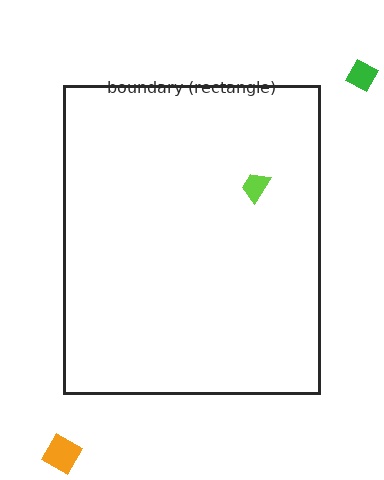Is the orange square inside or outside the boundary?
Outside.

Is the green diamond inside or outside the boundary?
Outside.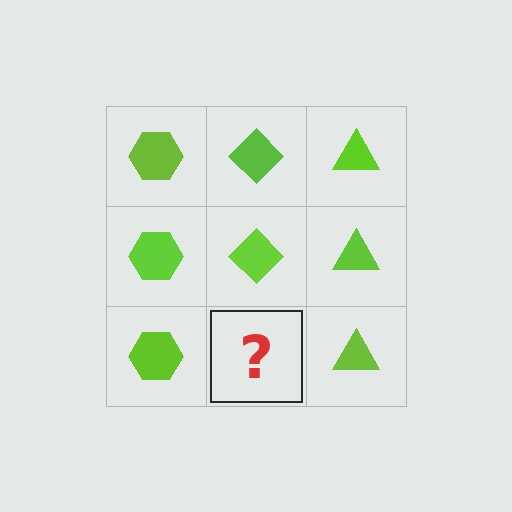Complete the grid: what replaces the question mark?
The question mark should be replaced with a lime diamond.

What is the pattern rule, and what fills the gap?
The rule is that each column has a consistent shape. The gap should be filled with a lime diamond.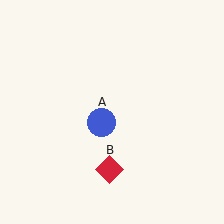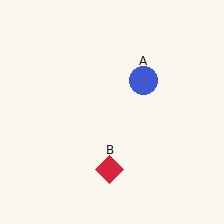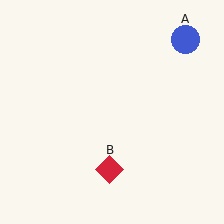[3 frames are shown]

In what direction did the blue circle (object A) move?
The blue circle (object A) moved up and to the right.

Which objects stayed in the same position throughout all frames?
Red diamond (object B) remained stationary.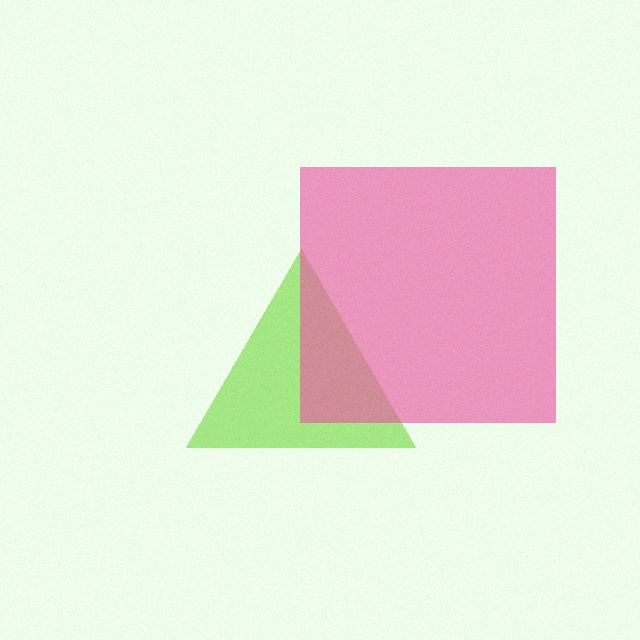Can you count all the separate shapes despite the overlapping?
Yes, there are 2 separate shapes.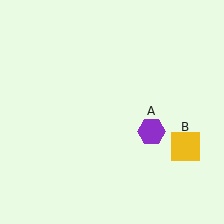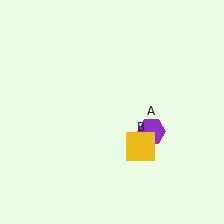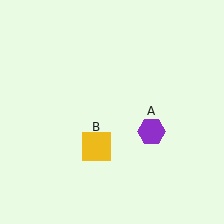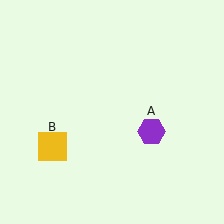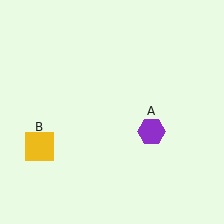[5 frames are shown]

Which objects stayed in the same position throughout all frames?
Purple hexagon (object A) remained stationary.